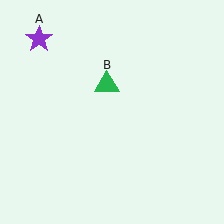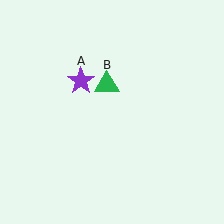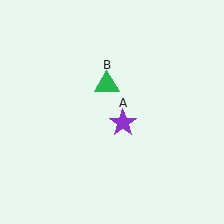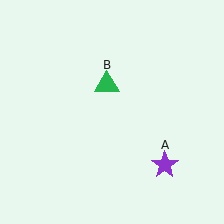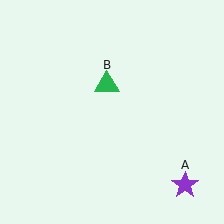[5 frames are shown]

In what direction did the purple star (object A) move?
The purple star (object A) moved down and to the right.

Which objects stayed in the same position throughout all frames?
Green triangle (object B) remained stationary.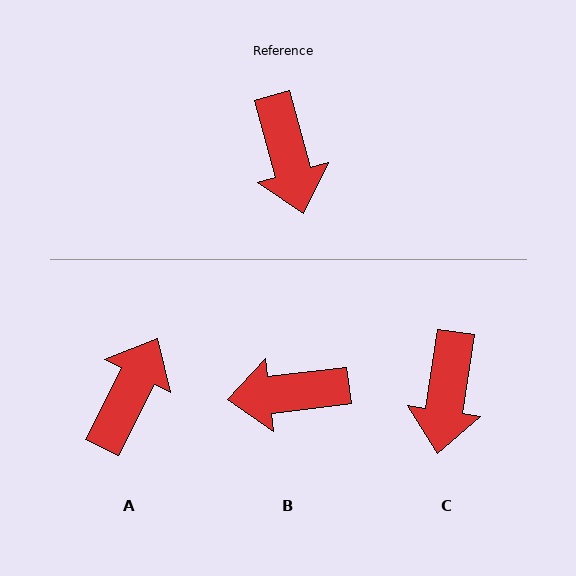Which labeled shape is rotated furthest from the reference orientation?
A, about 138 degrees away.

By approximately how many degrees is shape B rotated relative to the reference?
Approximately 99 degrees clockwise.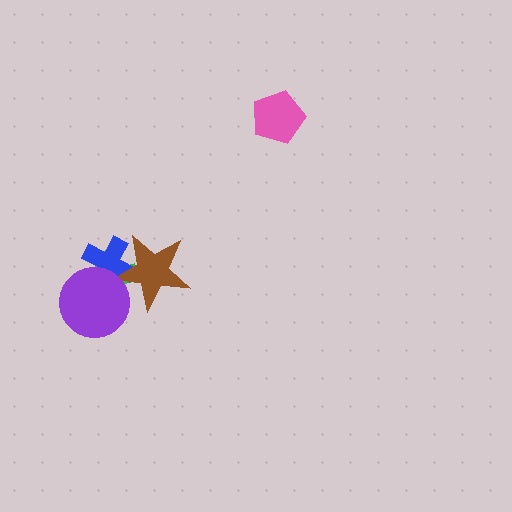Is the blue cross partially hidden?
Yes, it is partially covered by another shape.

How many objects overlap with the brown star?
3 objects overlap with the brown star.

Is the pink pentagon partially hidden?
No, no other shape covers it.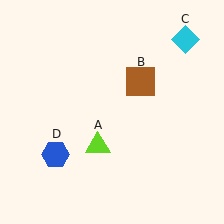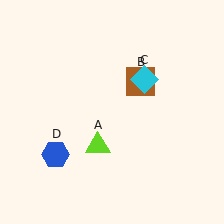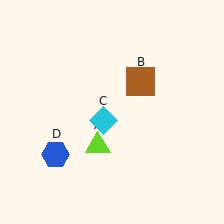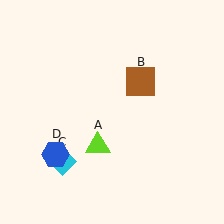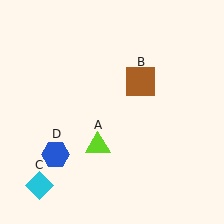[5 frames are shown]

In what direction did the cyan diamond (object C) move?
The cyan diamond (object C) moved down and to the left.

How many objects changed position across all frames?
1 object changed position: cyan diamond (object C).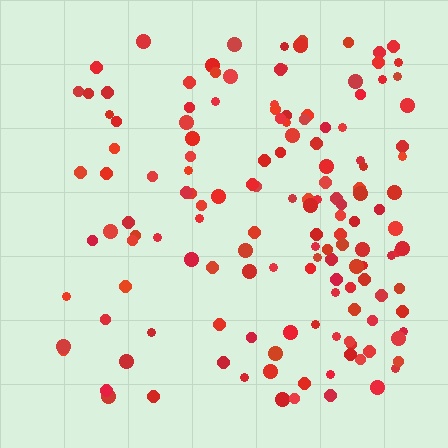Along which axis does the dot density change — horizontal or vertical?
Horizontal.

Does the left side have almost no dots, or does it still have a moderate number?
Still a moderate number, just noticeably fewer than the right.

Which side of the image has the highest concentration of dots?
The right.